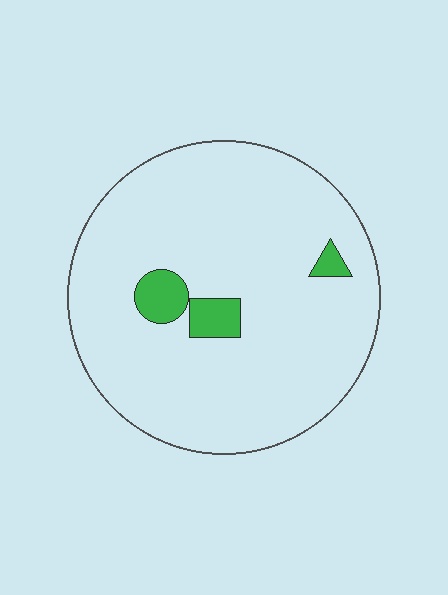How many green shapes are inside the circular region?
3.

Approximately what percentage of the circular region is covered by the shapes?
Approximately 5%.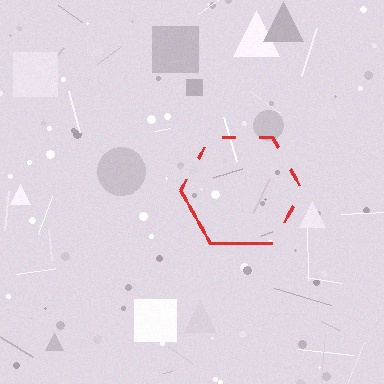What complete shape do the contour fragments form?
The contour fragments form a hexagon.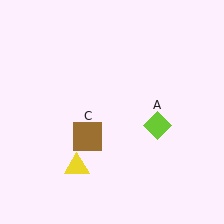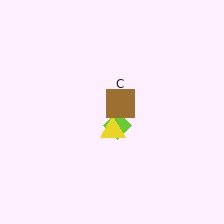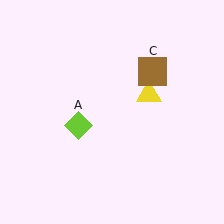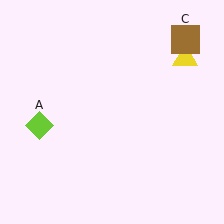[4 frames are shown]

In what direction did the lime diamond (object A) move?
The lime diamond (object A) moved left.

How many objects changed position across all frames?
3 objects changed position: lime diamond (object A), yellow triangle (object B), brown square (object C).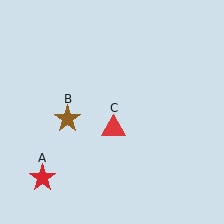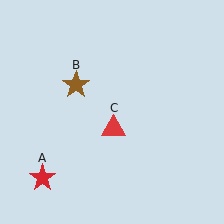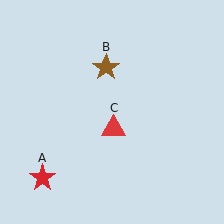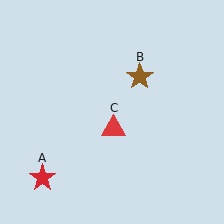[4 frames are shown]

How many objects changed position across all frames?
1 object changed position: brown star (object B).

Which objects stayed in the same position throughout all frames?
Red star (object A) and red triangle (object C) remained stationary.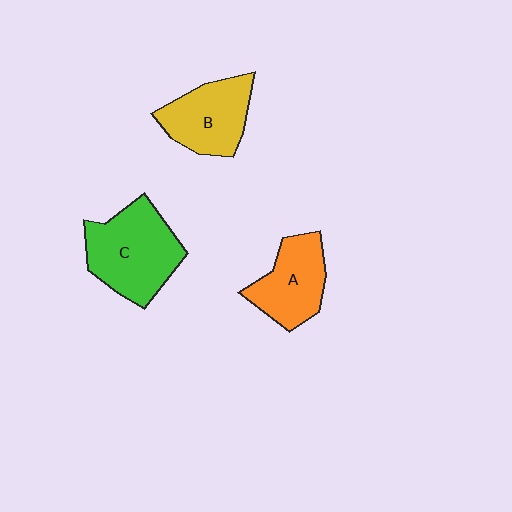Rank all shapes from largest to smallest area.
From largest to smallest: C (green), B (yellow), A (orange).